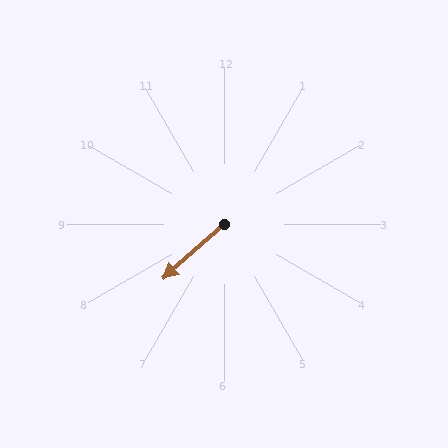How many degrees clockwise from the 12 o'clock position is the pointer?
Approximately 228 degrees.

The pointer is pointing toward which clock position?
Roughly 8 o'clock.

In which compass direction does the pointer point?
Southwest.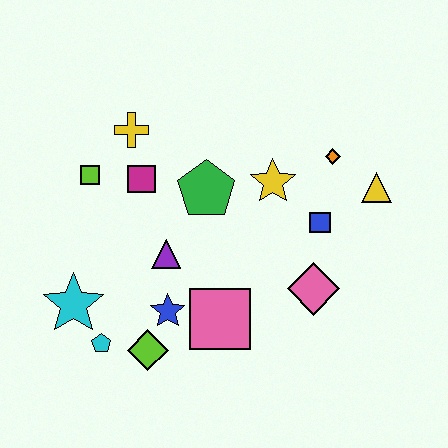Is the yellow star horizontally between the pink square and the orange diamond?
Yes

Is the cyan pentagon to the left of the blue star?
Yes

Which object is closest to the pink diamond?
The blue square is closest to the pink diamond.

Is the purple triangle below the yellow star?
Yes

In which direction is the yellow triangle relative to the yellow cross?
The yellow triangle is to the right of the yellow cross.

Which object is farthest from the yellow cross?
The yellow triangle is farthest from the yellow cross.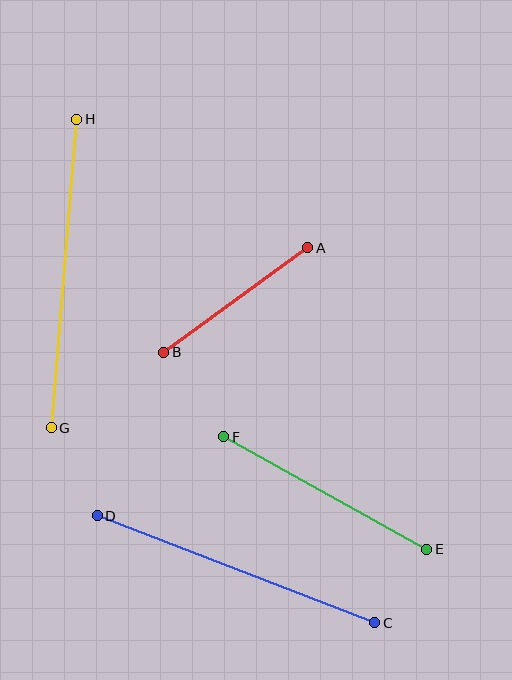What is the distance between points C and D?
The distance is approximately 297 pixels.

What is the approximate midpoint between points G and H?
The midpoint is at approximately (64, 273) pixels.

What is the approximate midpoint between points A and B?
The midpoint is at approximately (236, 300) pixels.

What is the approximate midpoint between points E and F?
The midpoint is at approximately (325, 493) pixels.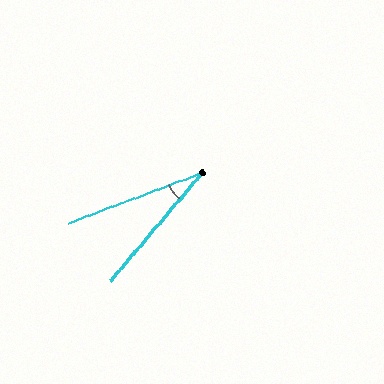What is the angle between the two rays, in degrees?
Approximately 29 degrees.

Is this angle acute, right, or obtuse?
It is acute.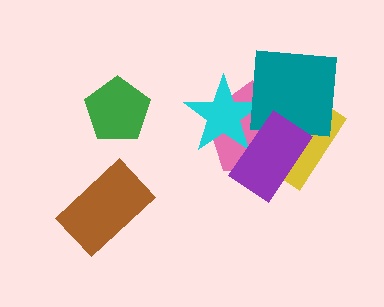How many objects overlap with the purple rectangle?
4 objects overlap with the purple rectangle.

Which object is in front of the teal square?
The purple rectangle is in front of the teal square.